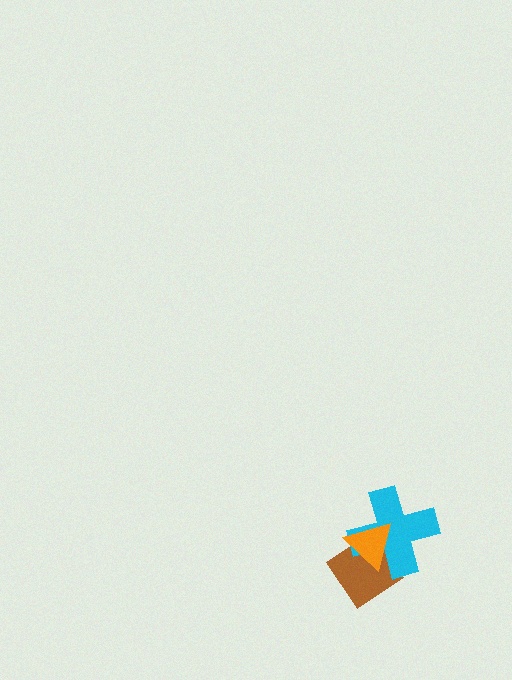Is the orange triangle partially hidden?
No, no other shape covers it.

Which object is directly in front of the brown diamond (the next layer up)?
The cyan cross is directly in front of the brown diamond.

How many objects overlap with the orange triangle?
2 objects overlap with the orange triangle.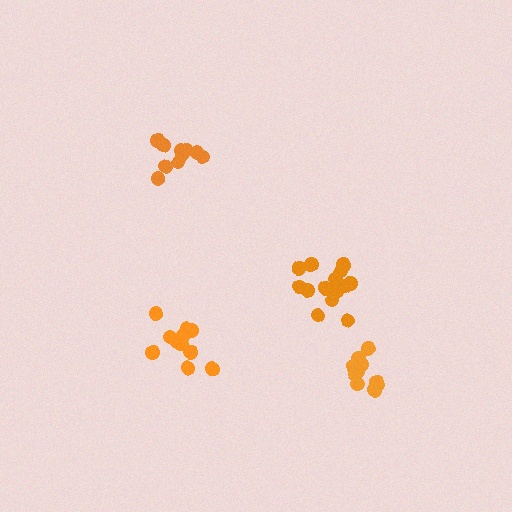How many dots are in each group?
Group 1: 11 dots, Group 2: 14 dots, Group 3: 10 dots, Group 4: 10 dots (45 total).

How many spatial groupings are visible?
There are 4 spatial groupings.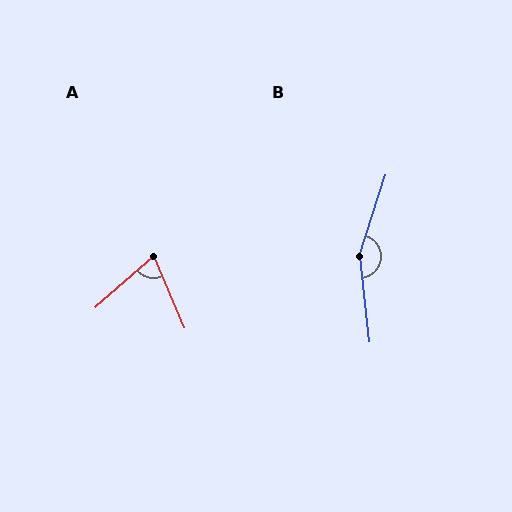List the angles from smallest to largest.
A (71°), B (156°).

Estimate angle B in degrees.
Approximately 156 degrees.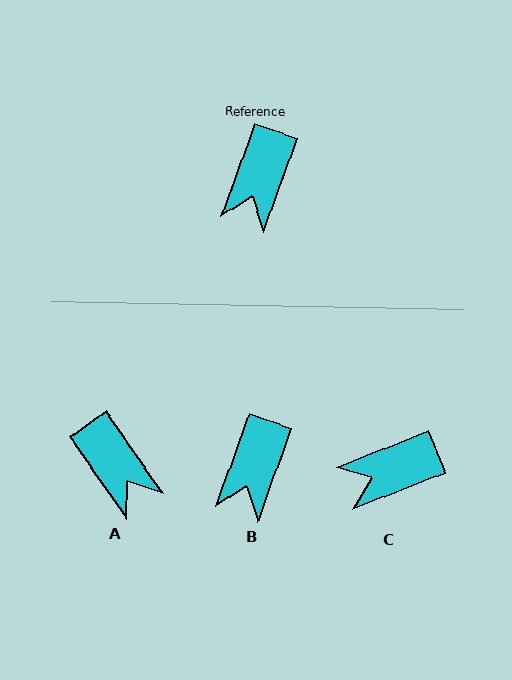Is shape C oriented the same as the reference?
No, it is off by about 49 degrees.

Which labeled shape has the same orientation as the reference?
B.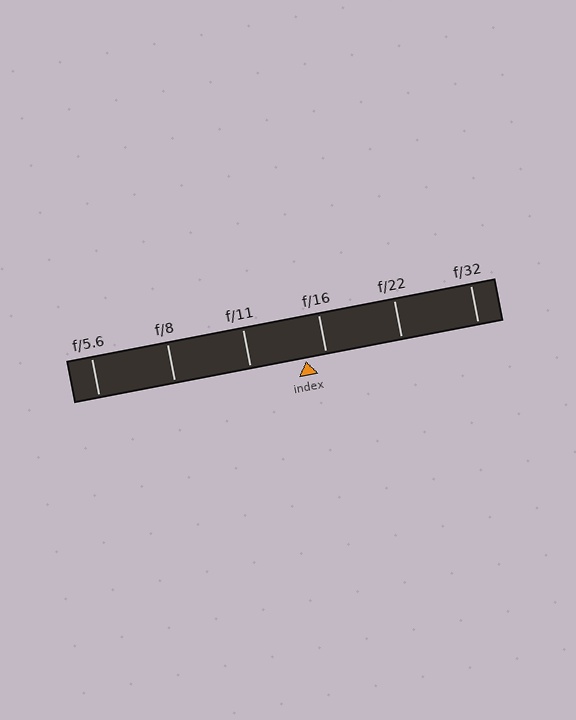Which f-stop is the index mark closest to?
The index mark is closest to f/16.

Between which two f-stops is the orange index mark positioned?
The index mark is between f/11 and f/16.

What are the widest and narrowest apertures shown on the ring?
The widest aperture shown is f/5.6 and the narrowest is f/32.